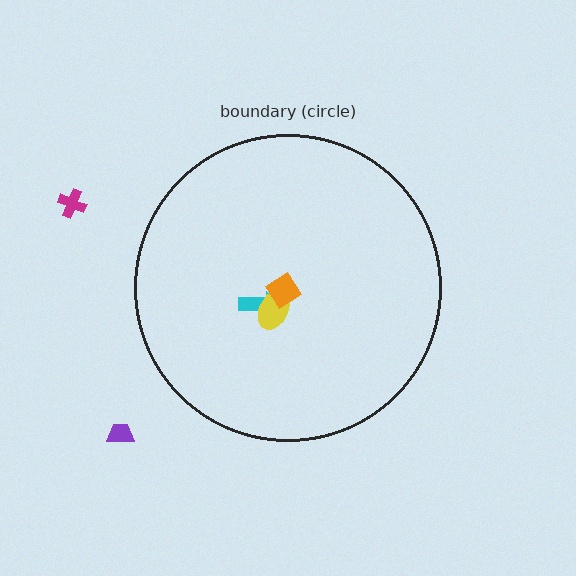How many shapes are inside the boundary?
3 inside, 2 outside.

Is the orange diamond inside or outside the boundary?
Inside.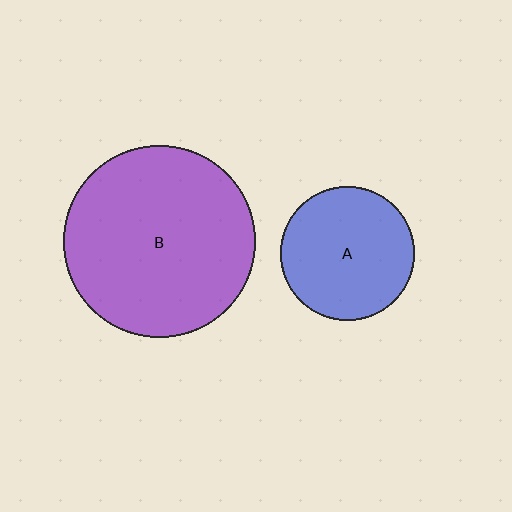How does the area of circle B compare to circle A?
Approximately 2.1 times.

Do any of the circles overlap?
No, none of the circles overlap.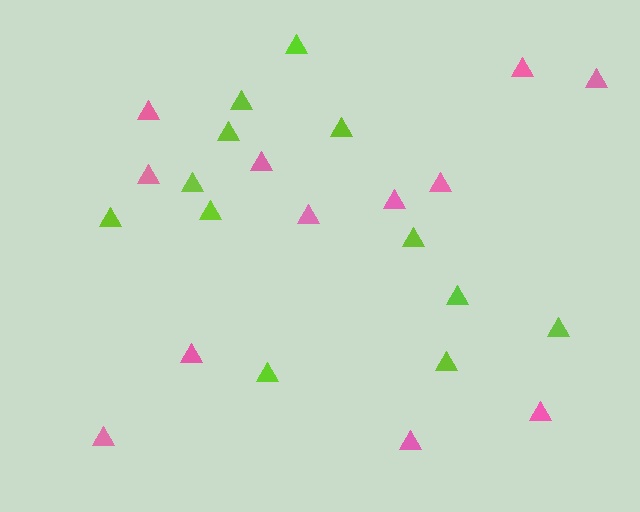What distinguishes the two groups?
There are 2 groups: one group of pink triangles (12) and one group of lime triangles (12).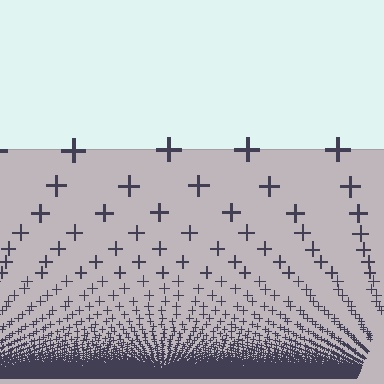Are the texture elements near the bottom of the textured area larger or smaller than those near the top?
Smaller. The gradient is inverted — elements near the bottom are smaller and denser.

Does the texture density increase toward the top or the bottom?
Density increases toward the bottom.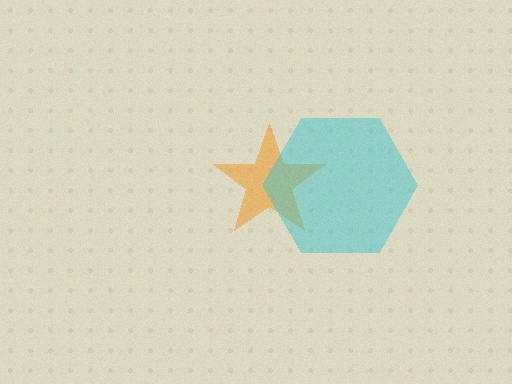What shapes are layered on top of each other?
The layered shapes are: an orange star, a cyan hexagon.